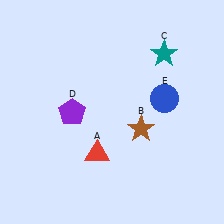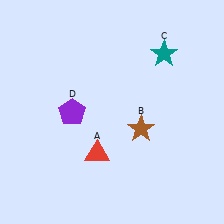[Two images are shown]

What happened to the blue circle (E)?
The blue circle (E) was removed in Image 2. It was in the top-right area of Image 1.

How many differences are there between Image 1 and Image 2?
There is 1 difference between the two images.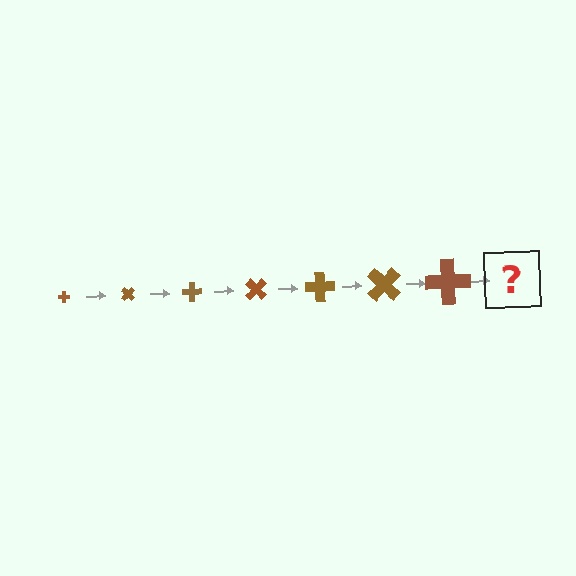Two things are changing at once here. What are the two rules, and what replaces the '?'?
The two rules are that the cross grows larger each step and it rotates 45 degrees each step. The '?' should be a cross, larger than the previous one and rotated 315 degrees from the start.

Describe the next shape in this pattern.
It should be a cross, larger than the previous one and rotated 315 degrees from the start.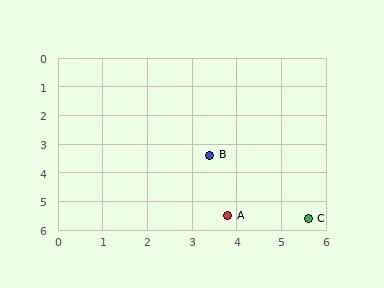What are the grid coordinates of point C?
Point C is at approximately (5.6, 5.6).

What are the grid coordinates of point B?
Point B is at approximately (3.4, 3.4).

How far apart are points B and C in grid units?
Points B and C are about 3.1 grid units apart.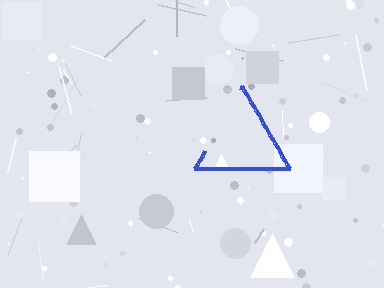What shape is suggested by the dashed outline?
The dashed outline suggests a triangle.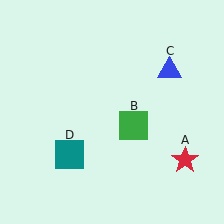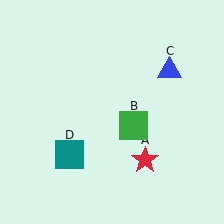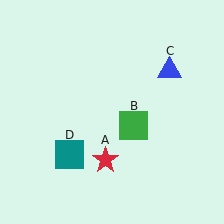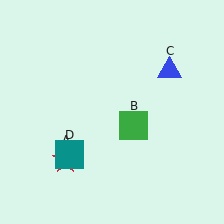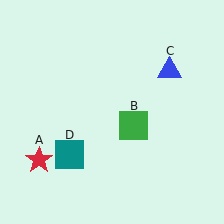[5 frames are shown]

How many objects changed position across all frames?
1 object changed position: red star (object A).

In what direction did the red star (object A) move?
The red star (object A) moved left.